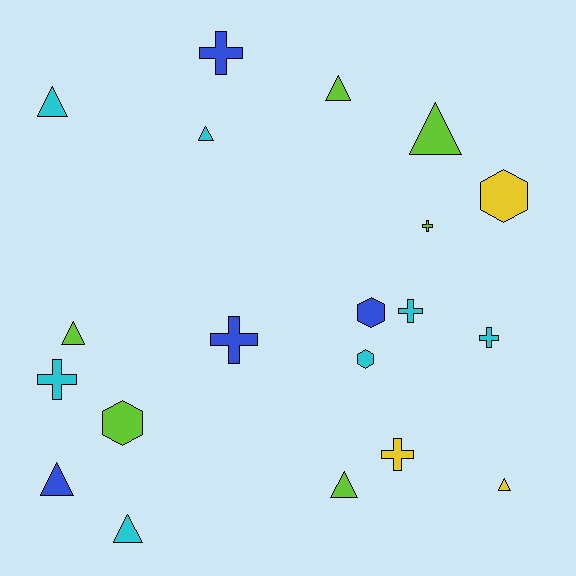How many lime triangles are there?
There are 4 lime triangles.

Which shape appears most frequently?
Triangle, with 9 objects.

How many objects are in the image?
There are 20 objects.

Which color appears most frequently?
Cyan, with 7 objects.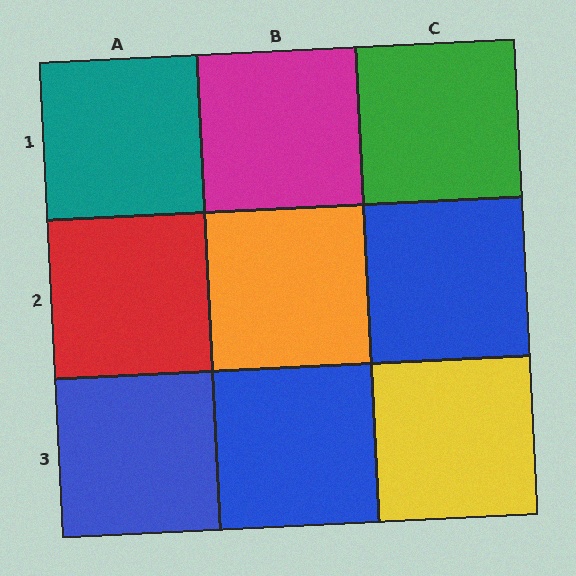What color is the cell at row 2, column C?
Blue.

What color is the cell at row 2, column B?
Orange.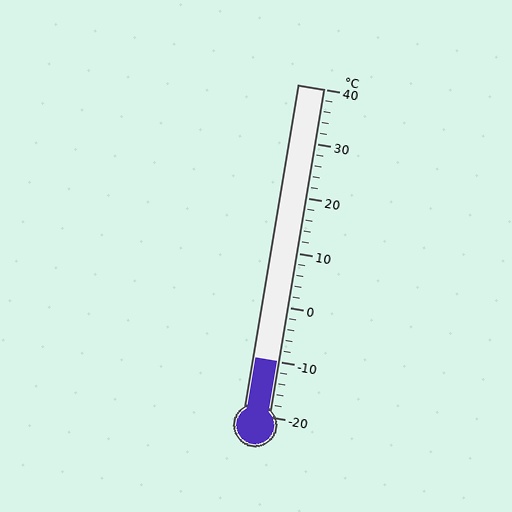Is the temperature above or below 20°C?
The temperature is below 20°C.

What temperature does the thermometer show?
The thermometer shows approximately -10°C.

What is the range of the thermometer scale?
The thermometer scale ranges from -20°C to 40°C.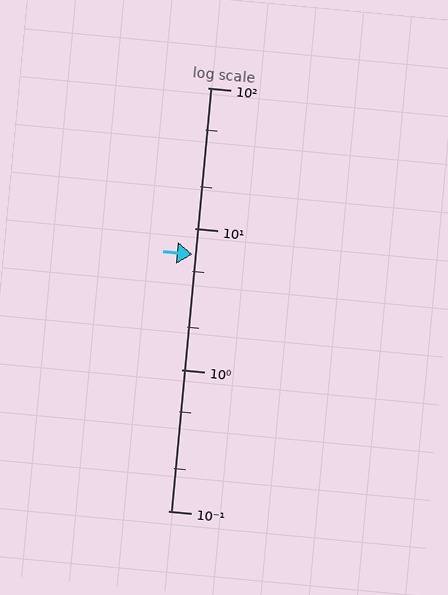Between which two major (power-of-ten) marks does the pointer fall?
The pointer is between 1 and 10.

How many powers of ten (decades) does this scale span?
The scale spans 3 decades, from 0.1 to 100.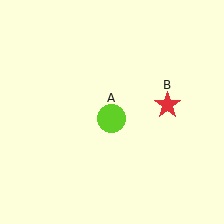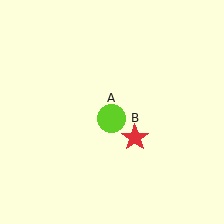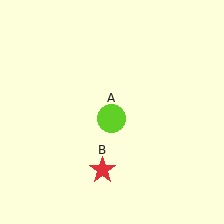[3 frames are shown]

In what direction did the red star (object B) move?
The red star (object B) moved down and to the left.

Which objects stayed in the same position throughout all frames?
Lime circle (object A) remained stationary.